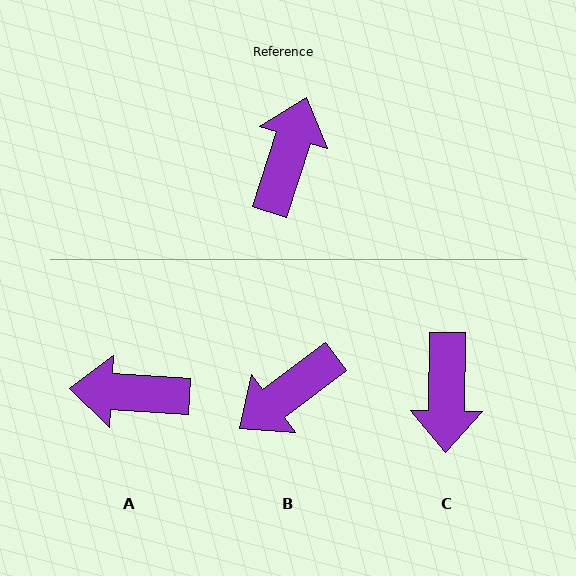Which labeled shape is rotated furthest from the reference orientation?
C, about 163 degrees away.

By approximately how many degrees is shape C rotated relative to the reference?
Approximately 163 degrees clockwise.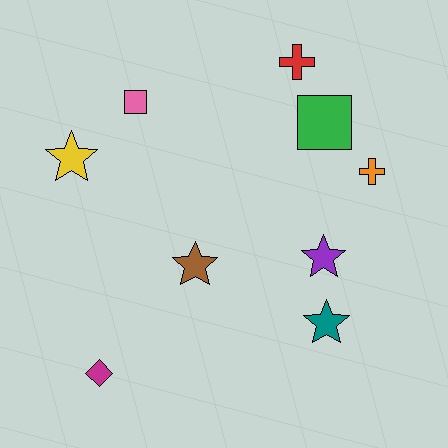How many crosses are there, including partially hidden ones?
There are 2 crosses.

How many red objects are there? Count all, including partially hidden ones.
There is 1 red object.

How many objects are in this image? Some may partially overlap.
There are 9 objects.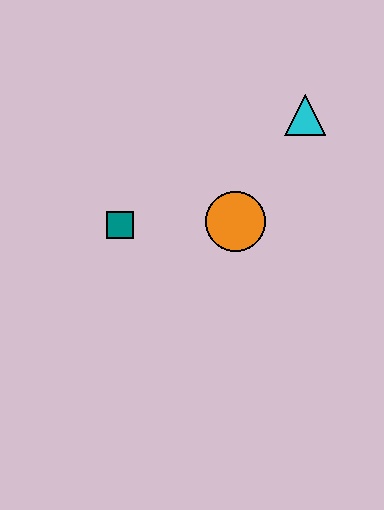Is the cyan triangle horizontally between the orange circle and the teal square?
No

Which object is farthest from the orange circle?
The cyan triangle is farthest from the orange circle.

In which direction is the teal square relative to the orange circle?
The teal square is to the left of the orange circle.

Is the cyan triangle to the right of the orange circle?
Yes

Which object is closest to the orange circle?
The teal square is closest to the orange circle.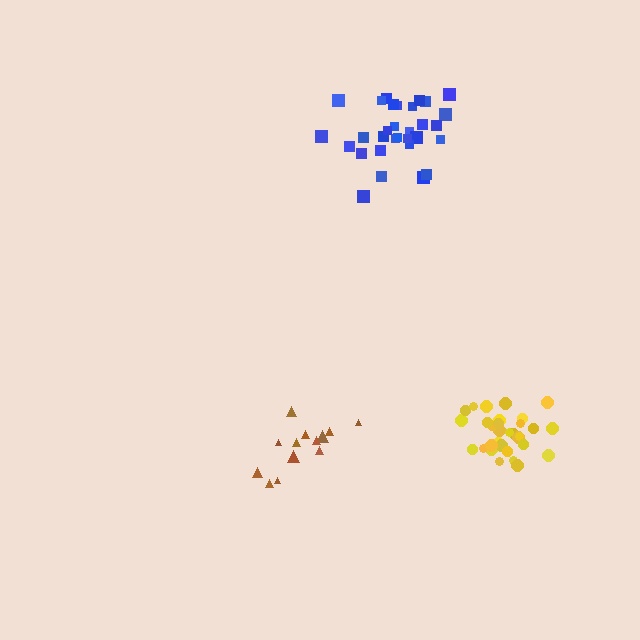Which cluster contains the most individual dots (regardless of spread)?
Yellow (32).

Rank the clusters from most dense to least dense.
yellow, blue, brown.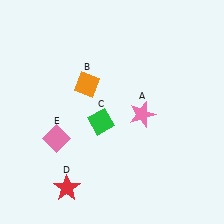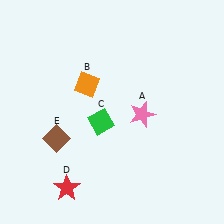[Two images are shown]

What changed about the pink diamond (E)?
In Image 1, E is pink. In Image 2, it changed to brown.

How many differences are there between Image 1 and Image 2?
There is 1 difference between the two images.